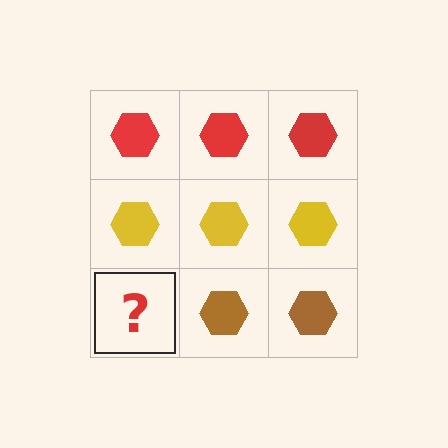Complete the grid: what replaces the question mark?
The question mark should be replaced with a brown hexagon.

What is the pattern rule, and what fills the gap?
The rule is that each row has a consistent color. The gap should be filled with a brown hexagon.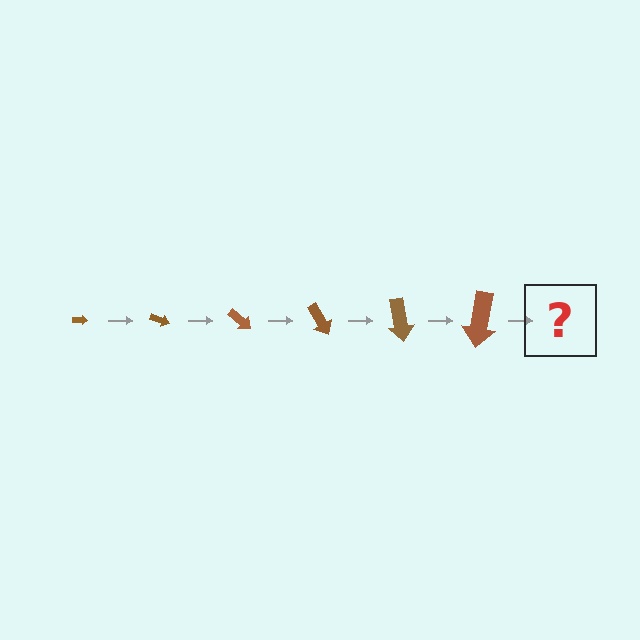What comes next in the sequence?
The next element should be an arrow, larger than the previous one and rotated 120 degrees from the start.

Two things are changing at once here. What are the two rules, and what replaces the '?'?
The two rules are that the arrow grows larger each step and it rotates 20 degrees each step. The '?' should be an arrow, larger than the previous one and rotated 120 degrees from the start.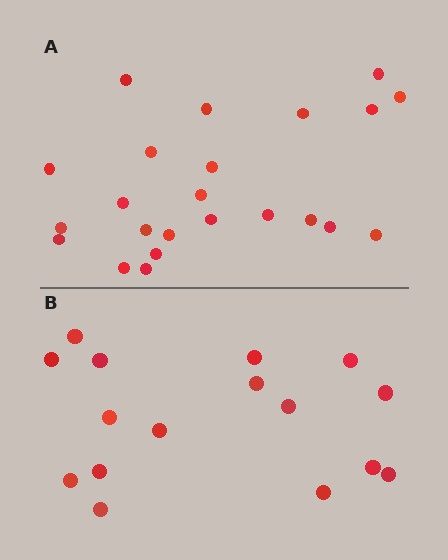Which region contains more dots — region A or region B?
Region A (the top region) has more dots.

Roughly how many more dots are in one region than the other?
Region A has roughly 8 or so more dots than region B.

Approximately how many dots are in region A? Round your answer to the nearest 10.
About 20 dots. (The exact count is 23, which rounds to 20.)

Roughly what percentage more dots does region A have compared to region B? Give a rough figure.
About 45% more.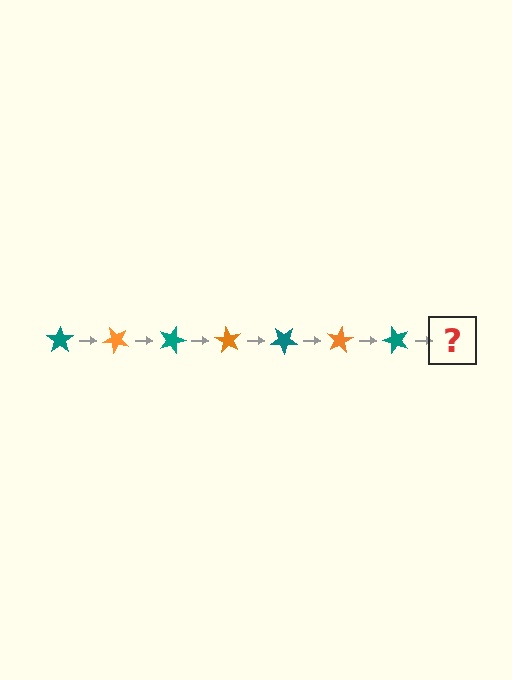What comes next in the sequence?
The next element should be an orange star, rotated 315 degrees from the start.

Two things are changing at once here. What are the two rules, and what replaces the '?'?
The two rules are that it rotates 45 degrees each step and the color cycles through teal and orange. The '?' should be an orange star, rotated 315 degrees from the start.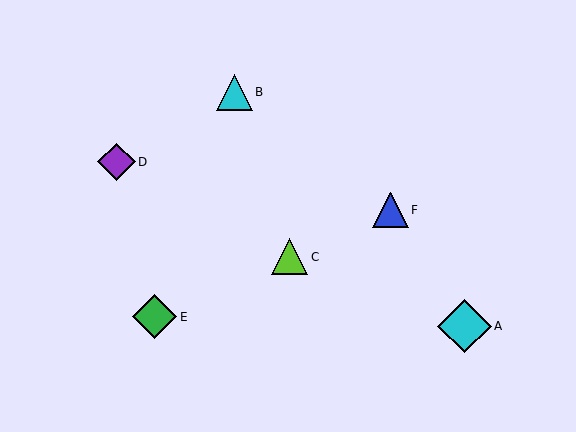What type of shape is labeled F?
Shape F is a blue triangle.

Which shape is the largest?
The cyan diamond (labeled A) is the largest.